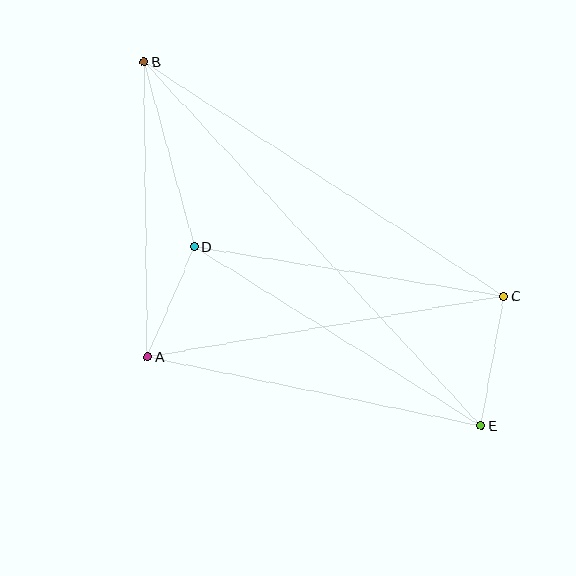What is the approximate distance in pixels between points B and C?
The distance between B and C is approximately 429 pixels.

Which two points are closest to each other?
Points A and D are closest to each other.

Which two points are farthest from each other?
Points B and E are farthest from each other.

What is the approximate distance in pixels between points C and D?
The distance between C and D is approximately 313 pixels.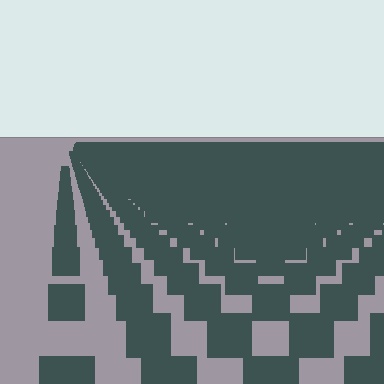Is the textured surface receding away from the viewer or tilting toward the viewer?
The surface is receding away from the viewer. Texture elements get smaller and denser toward the top.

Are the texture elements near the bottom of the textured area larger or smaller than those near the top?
Larger. Near the bottom, elements are closer to the viewer and appear at a bigger on-screen size.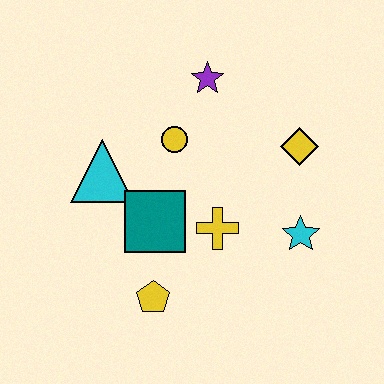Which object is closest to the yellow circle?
The purple star is closest to the yellow circle.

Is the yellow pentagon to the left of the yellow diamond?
Yes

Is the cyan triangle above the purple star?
No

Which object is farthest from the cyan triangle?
The cyan star is farthest from the cyan triangle.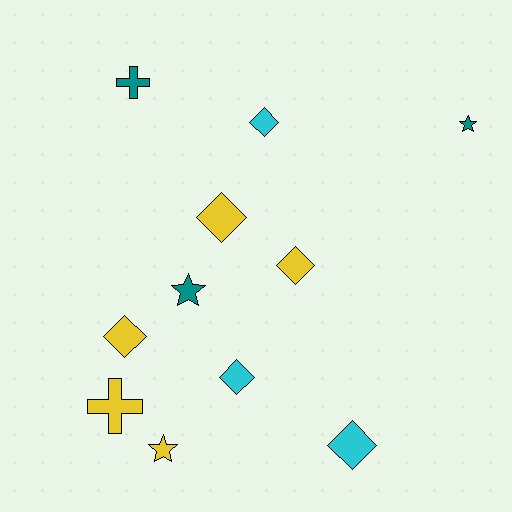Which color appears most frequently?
Yellow, with 5 objects.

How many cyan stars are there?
There are no cyan stars.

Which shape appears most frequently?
Diamond, with 6 objects.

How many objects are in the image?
There are 11 objects.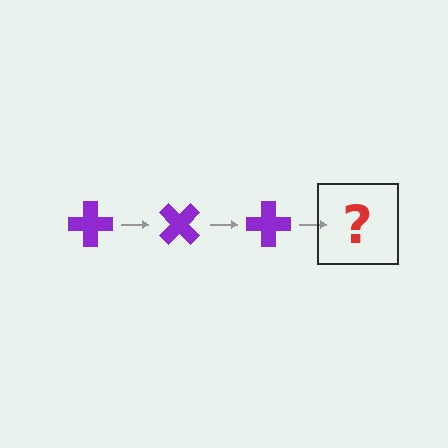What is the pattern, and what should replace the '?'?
The pattern is that the cross rotates 45 degrees each step. The '?' should be a purple cross rotated 135 degrees.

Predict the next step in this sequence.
The next step is a purple cross rotated 135 degrees.